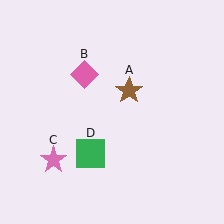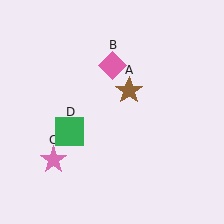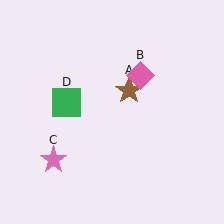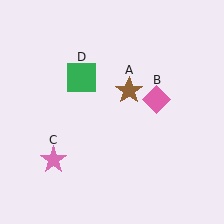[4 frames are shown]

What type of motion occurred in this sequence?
The pink diamond (object B), green square (object D) rotated clockwise around the center of the scene.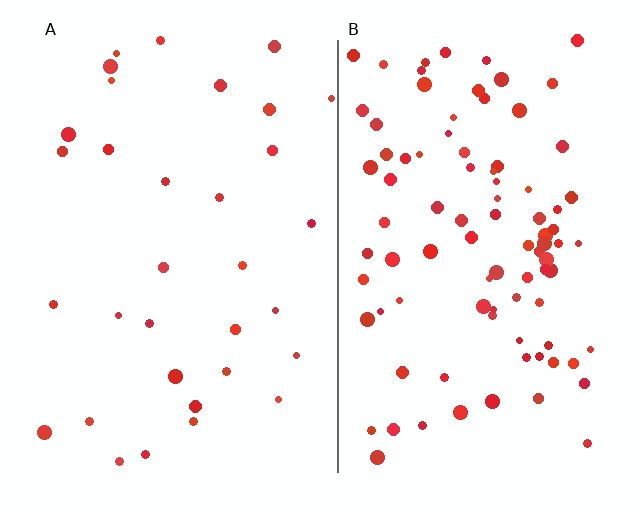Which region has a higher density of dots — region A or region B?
B (the right).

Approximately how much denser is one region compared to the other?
Approximately 2.9× — region B over region A.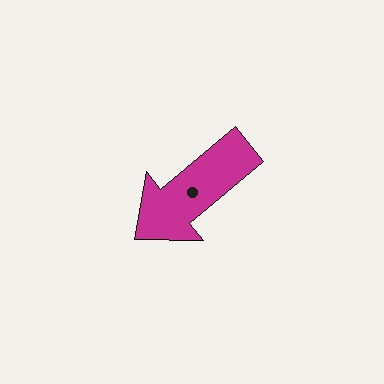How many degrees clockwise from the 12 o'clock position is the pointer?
Approximately 230 degrees.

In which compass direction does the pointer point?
Southwest.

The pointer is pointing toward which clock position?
Roughly 8 o'clock.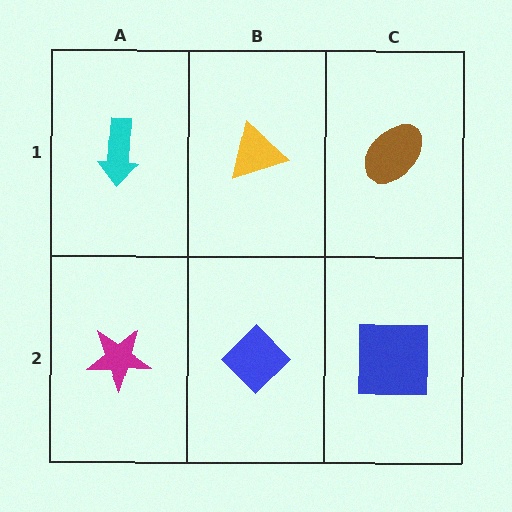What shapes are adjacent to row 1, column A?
A magenta star (row 2, column A), a yellow triangle (row 1, column B).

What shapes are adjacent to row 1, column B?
A blue diamond (row 2, column B), a cyan arrow (row 1, column A), a brown ellipse (row 1, column C).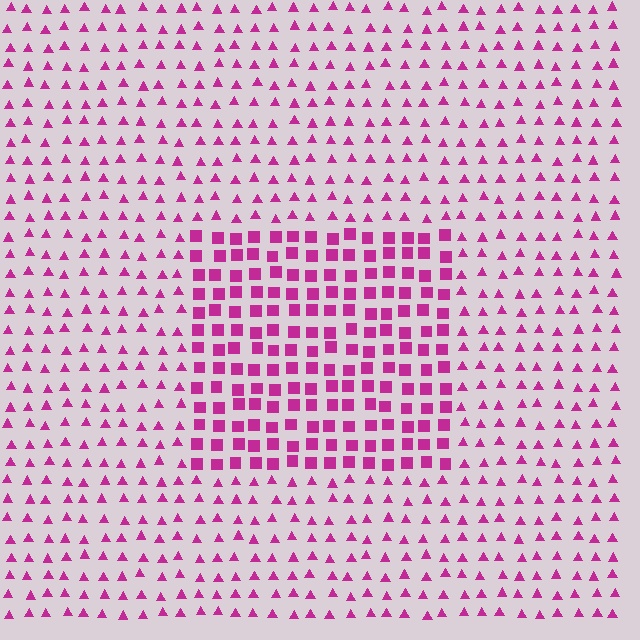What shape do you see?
I see a rectangle.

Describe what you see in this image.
The image is filled with small magenta elements arranged in a uniform grid. A rectangle-shaped region contains squares, while the surrounding area contains triangles. The boundary is defined purely by the change in element shape.